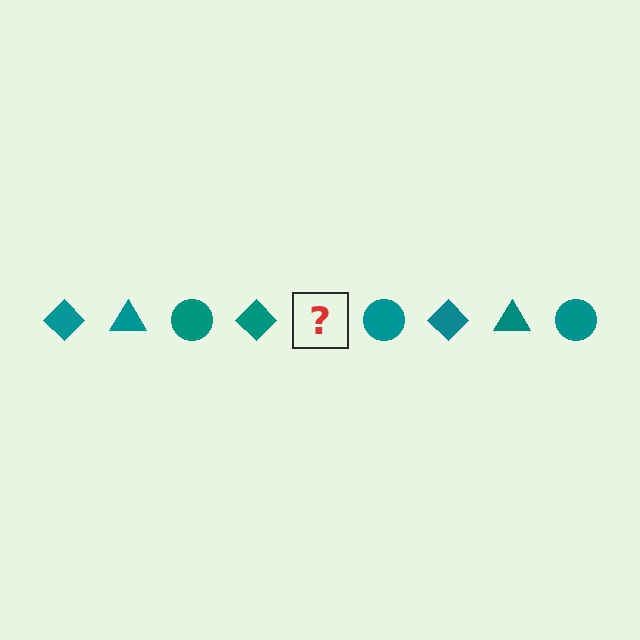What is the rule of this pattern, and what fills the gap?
The rule is that the pattern cycles through diamond, triangle, circle shapes in teal. The gap should be filled with a teal triangle.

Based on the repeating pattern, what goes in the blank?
The blank should be a teal triangle.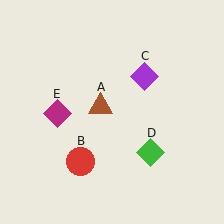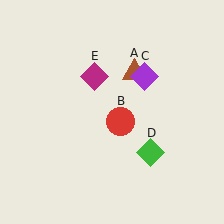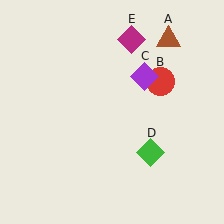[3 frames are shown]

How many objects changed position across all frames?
3 objects changed position: brown triangle (object A), red circle (object B), magenta diamond (object E).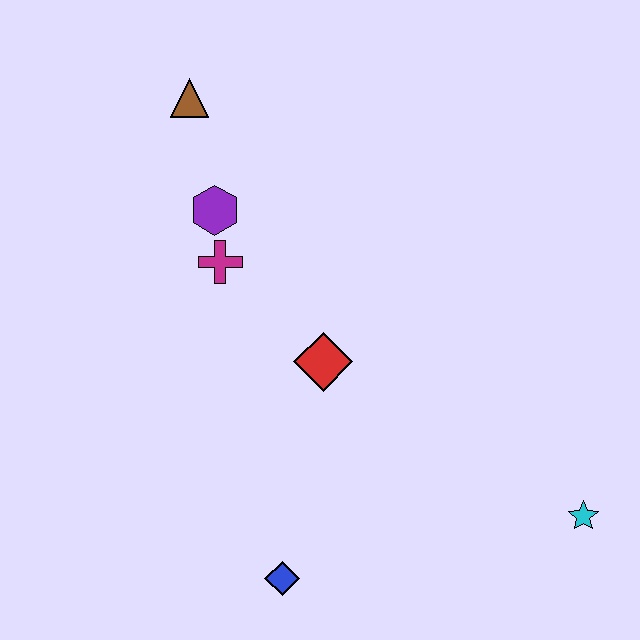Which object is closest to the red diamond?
The magenta cross is closest to the red diamond.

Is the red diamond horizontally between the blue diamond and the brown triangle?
No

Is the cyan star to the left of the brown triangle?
No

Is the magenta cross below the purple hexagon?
Yes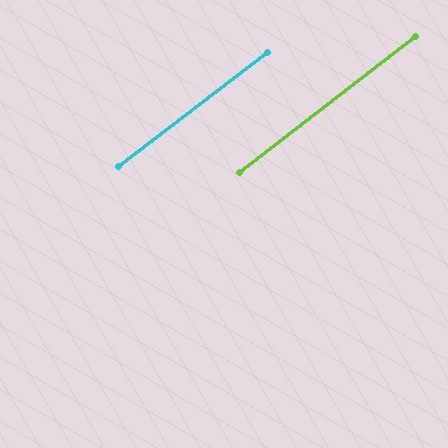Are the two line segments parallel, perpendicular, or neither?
Parallel — their directions differ by only 0.2°.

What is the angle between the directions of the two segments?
Approximately 0 degrees.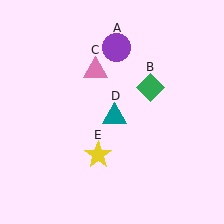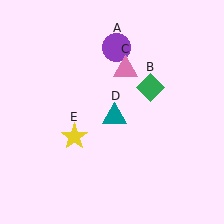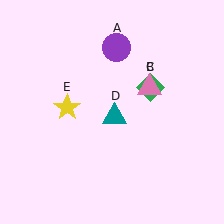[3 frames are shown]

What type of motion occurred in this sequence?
The pink triangle (object C), yellow star (object E) rotated clockwise around the center of the scene.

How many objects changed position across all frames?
2 objects changed position: pink triangle (object C), yellow star (object E).